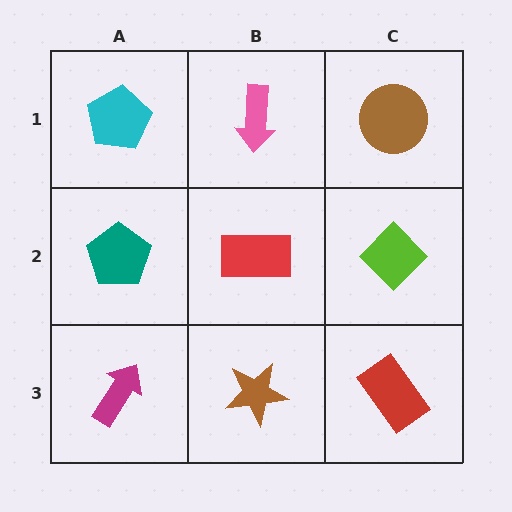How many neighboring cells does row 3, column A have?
2.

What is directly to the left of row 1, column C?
A pink arrow.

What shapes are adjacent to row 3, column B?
A red rectangle (row 2, column B), a magenta arrow (row 3, column A), a red rectangle (row 3, column C).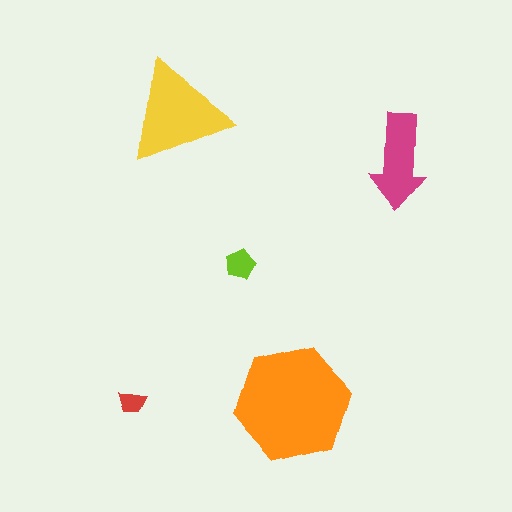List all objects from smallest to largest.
The red trapezoid, the lime pentagon, the magenta arrow, the yellow triangle, the orange hexagon.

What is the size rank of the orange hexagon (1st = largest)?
1st.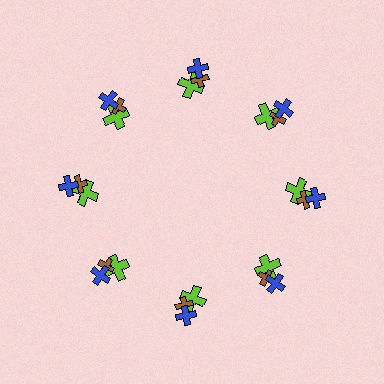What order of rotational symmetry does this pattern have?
This pattern has 8-fold rotational symmetry.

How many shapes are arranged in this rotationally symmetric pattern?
There are 24 shapes, arranged in 8 groups of 3.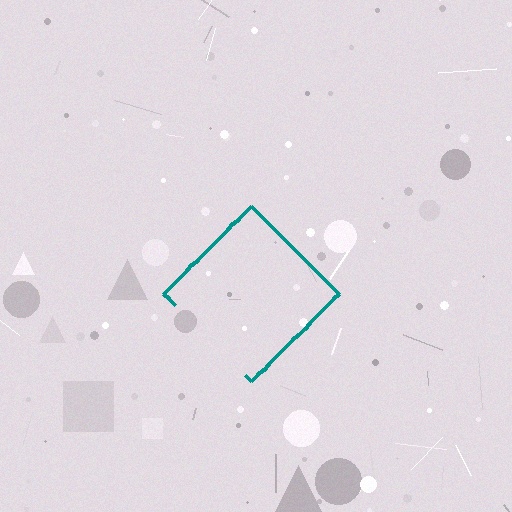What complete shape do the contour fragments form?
The contour fragments form a diamond.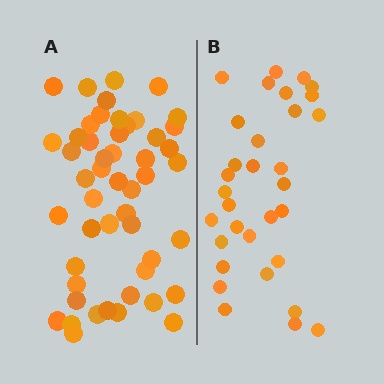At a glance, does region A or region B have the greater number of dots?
Region A (the left region) has more dots.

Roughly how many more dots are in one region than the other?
Region A has approximately 20 more dots than region B.